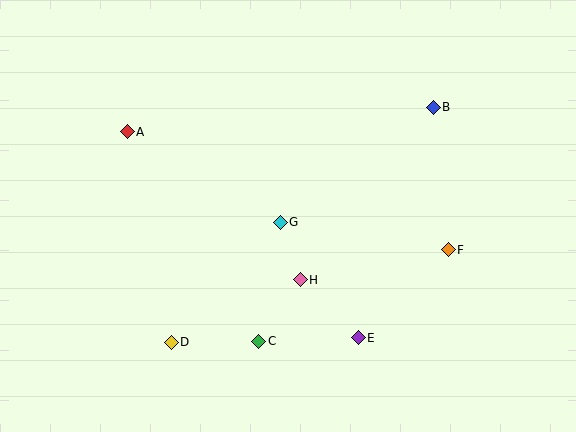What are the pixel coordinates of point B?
Point B is at (433, 107).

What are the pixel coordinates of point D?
Point D is at (171, 342).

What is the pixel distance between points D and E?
The distance between D and E is 187 pixels.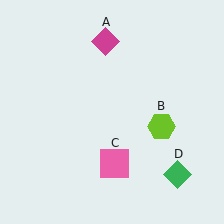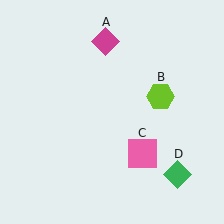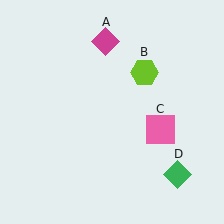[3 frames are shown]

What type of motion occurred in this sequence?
The lime hexagon (object B), pink square (object C) rotated counterclockwise around the center of the scene.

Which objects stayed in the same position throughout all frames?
Magenta diamond (object A) and green diamond (object D) remained stationary.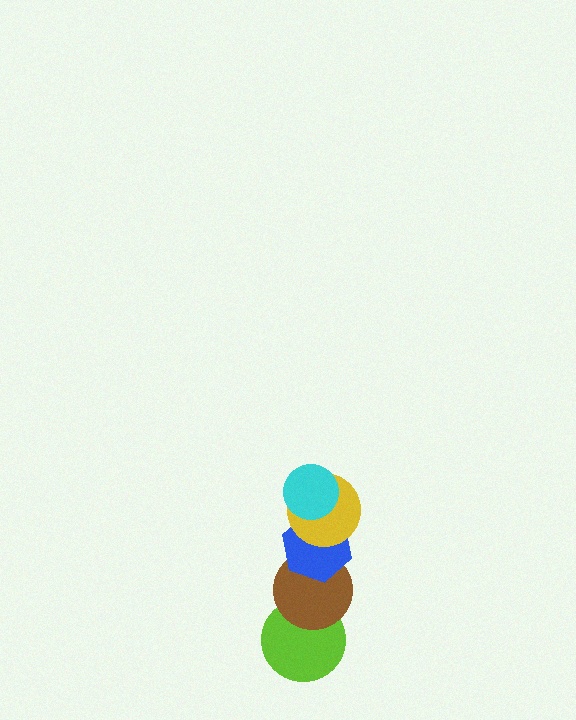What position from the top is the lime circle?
The lime circle is 5th from the top.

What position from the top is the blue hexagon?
The blue hexagon is 3rd from the top.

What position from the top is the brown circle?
The brown circle is 4th from the top.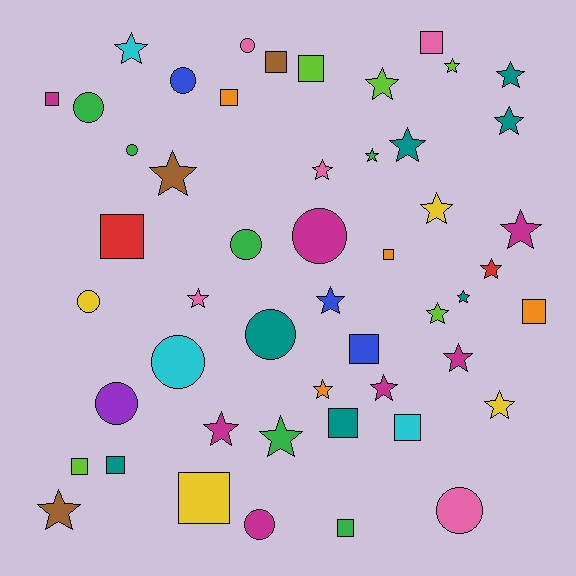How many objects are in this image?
There are 50 objects.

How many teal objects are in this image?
There are 7 teal objects.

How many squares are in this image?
There are 15 squares.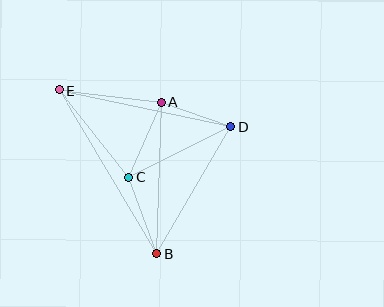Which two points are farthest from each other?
Points B and E are farthest from each other.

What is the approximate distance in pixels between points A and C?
The distance between A and C is approximately 82 pixels.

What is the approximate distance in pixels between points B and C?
The distance between B and C is approximately 82 pixels.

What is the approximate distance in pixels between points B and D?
The distance between B and D is approximately 147 pixels.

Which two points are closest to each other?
Points A and D are closest to each other.